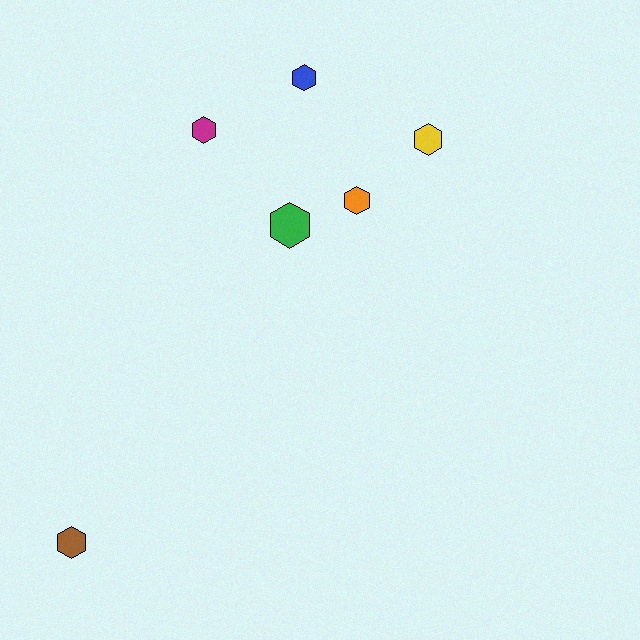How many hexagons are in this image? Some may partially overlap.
There are 6 hexagons.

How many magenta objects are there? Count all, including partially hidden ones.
There is 1 magenta object.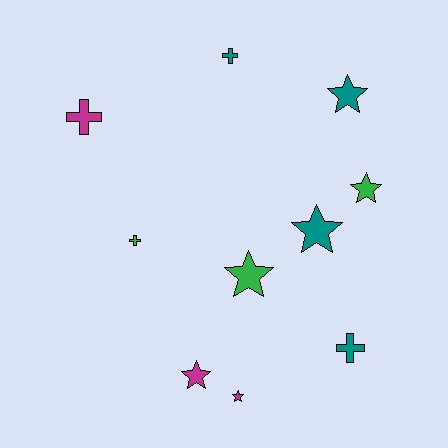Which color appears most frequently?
Teal, with 4 objects.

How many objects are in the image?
There are 10 objects.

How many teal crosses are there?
There are 2 teal crosses.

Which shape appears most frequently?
Star, with 6 objects.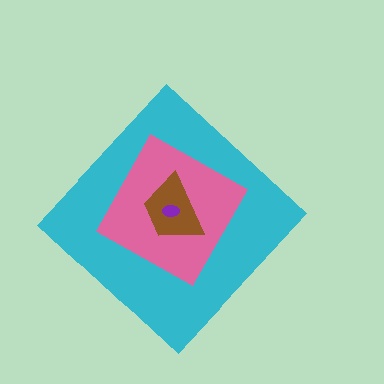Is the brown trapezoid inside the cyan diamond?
Yes.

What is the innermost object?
The purple ellipse.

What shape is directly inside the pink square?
The brown trapezoid.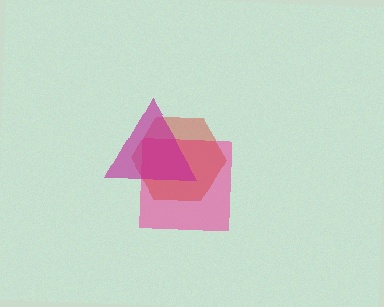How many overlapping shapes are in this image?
There are 3 overlapping shapes in the image.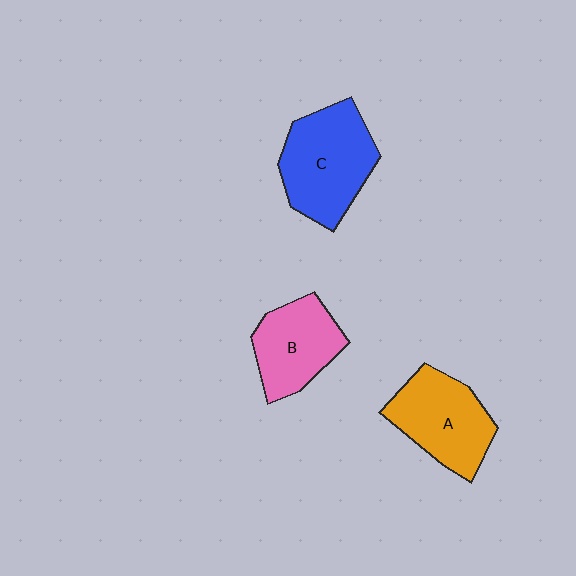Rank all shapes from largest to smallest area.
From largest to smallest: C (blue), A (orange), B (pink).